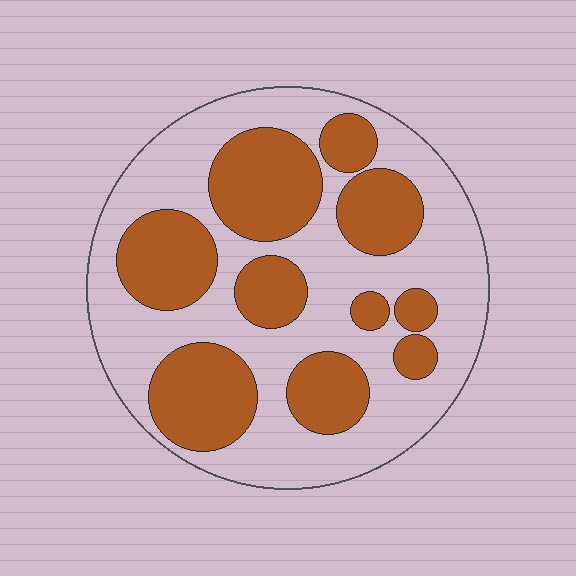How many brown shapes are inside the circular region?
10.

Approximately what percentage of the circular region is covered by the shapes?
Approximately 40%.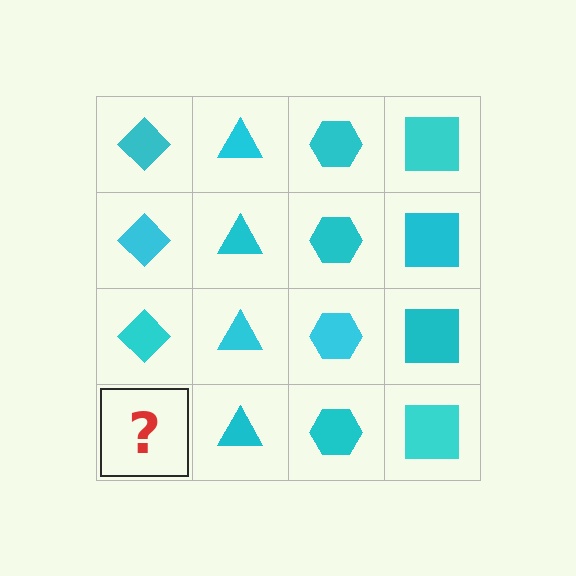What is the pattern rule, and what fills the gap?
The rule is that each column has a consistent shape. The gap should be filled with a cyan diamond.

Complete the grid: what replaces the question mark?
The question mark should be replaced with a cyan diamond.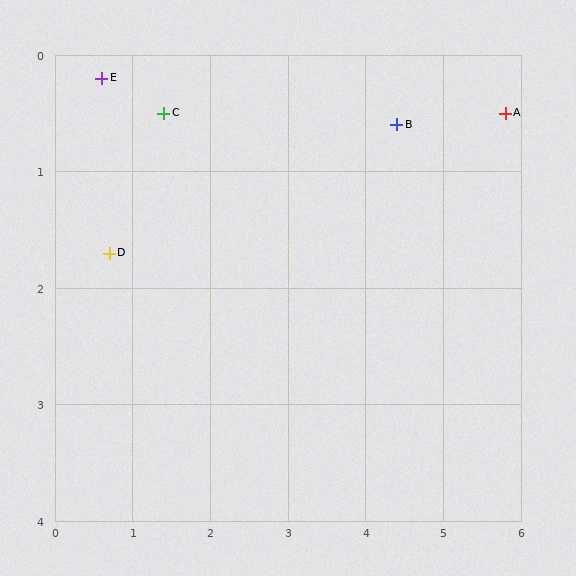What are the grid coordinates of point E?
Point E is at approximately (0.6, 0.2).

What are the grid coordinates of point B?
Point B is at approximately (4.4, 0.6).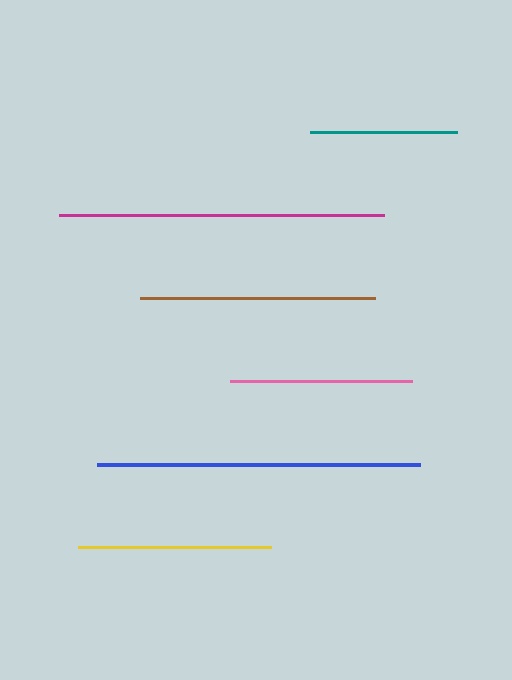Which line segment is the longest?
The magenta line is the longest at approximately 325 pixels.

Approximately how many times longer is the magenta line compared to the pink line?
The magenta line is approximately 1.8 times the length of the pink line.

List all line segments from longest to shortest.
From longest to shortest: magenta, blue, brown, yellow, pink, teal.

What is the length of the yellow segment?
The yellow segment is approximately 193 pixels long.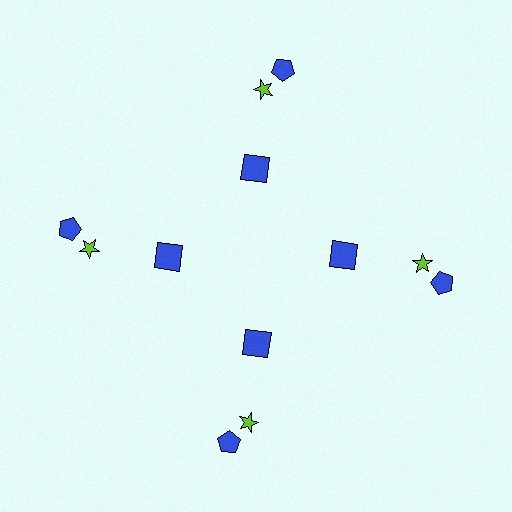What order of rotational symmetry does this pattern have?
This pattern has 4-fold rotational symmetry.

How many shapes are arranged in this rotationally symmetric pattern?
There are 12 shapes, arranged in 4 groups of 3.